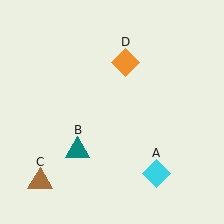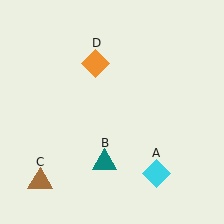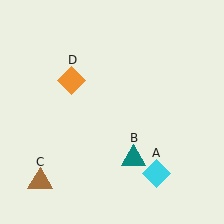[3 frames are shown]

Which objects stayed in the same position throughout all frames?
Cyan diamond (object A) and brown triangle (object C) remained stationary.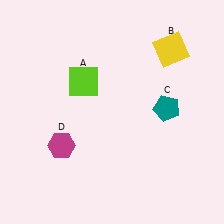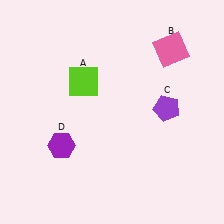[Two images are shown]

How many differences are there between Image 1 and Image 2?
There are 3 differences between the two images.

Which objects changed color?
B changed from yellow to pink. C changed from teal to purple. D changed from magenta to purple.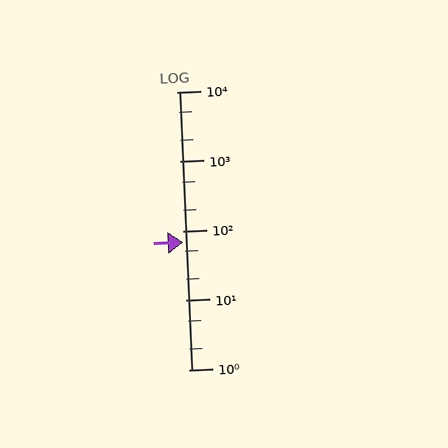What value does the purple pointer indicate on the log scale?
The pointer indicates approximately 69.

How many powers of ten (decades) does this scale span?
The scale spans 4 decades, from 1 to 10000.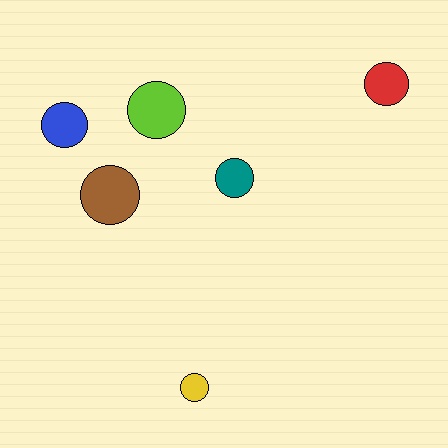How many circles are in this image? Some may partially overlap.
There are 6 circles.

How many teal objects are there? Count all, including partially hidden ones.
There is 1 teal object.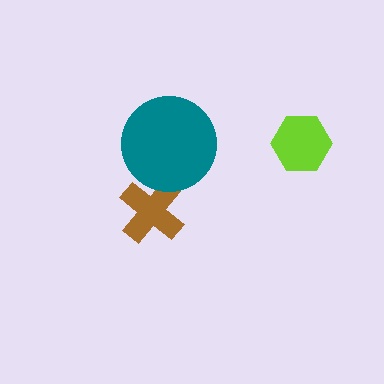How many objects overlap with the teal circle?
1 object overlaps with the teal circle.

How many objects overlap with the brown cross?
1 object overlaps with the brown cross.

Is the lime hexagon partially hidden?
No, no other shape covers it.